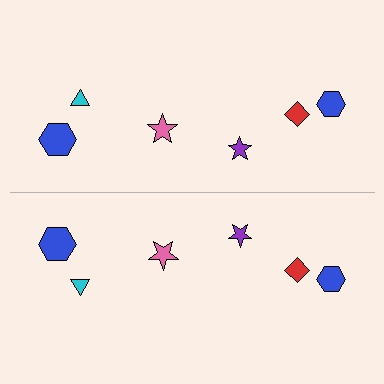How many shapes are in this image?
There are 12 shapes in this image.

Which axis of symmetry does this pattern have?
The pattern has a horizontal axis of symmetry running through the center of the image.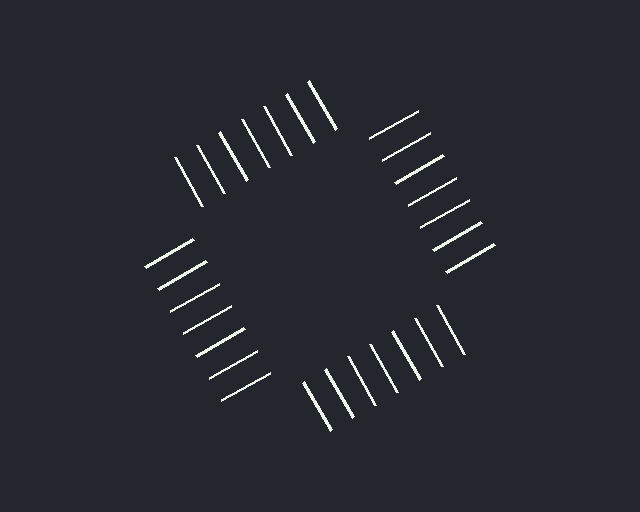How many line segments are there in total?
28 — 7 along each of the 4 edges.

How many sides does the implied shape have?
4 sides — the line-ends trace a square.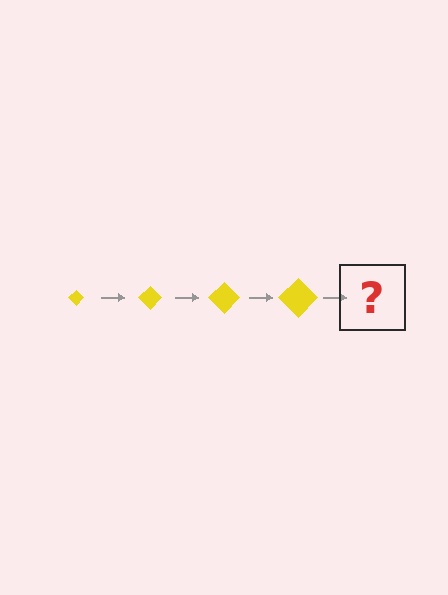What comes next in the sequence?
The next element should be a yellow diamond, larger than the previous one.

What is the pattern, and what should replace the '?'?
The pattern is that the diamond gets progressively larger each step. The '?' should be a yellow diamond, larger than the previous one.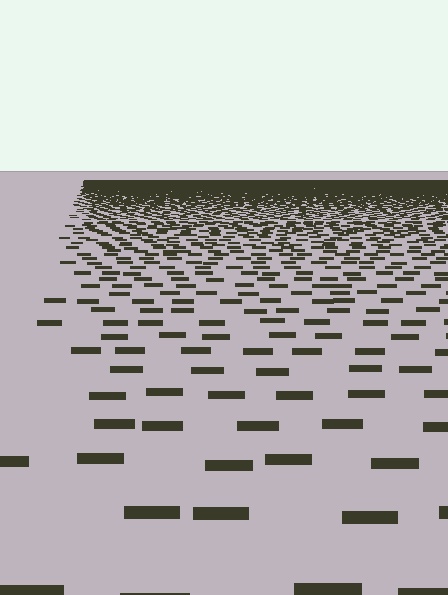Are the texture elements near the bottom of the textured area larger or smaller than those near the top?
Larger. Near the bottom, elements are closer to the viewer and appear at a bigger on-screen size.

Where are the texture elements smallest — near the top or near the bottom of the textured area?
Near the top.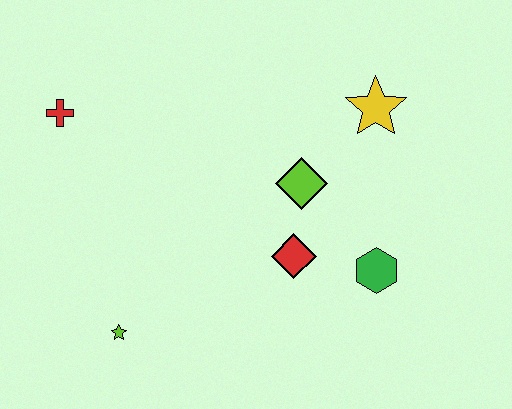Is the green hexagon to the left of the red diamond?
No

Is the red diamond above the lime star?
Yes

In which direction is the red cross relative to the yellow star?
The red cross is to the left of the yellow star.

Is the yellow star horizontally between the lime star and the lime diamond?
No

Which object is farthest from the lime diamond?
The red cross is farthest from the lime diamond.